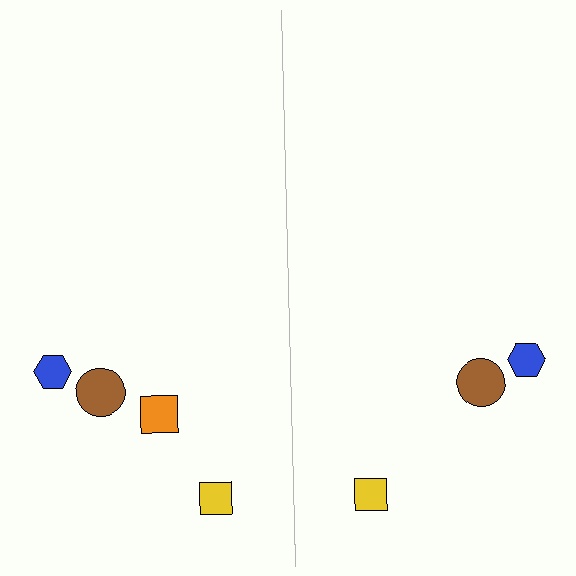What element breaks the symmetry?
A orange square is missing from the right side.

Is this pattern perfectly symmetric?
No, the pattern is not perfectly symmetric. A orange square is missing from the right side.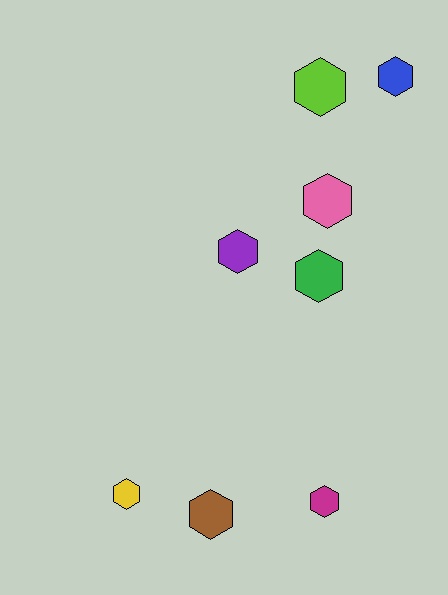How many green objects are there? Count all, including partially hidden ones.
There is 1 green object.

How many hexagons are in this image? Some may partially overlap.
There are 8 hexagons.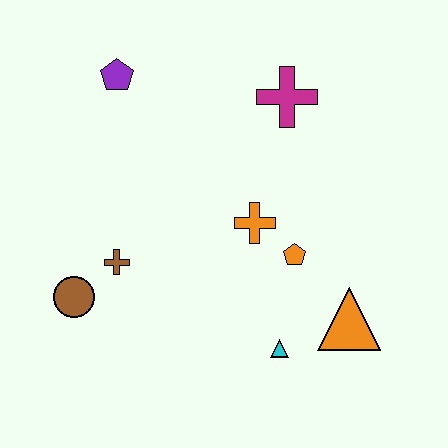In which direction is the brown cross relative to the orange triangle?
The brown cross is to the left of the orange triangle.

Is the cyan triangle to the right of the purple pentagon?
Yes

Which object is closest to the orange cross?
The orange pentagon is closest to the orange cross.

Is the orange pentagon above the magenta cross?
No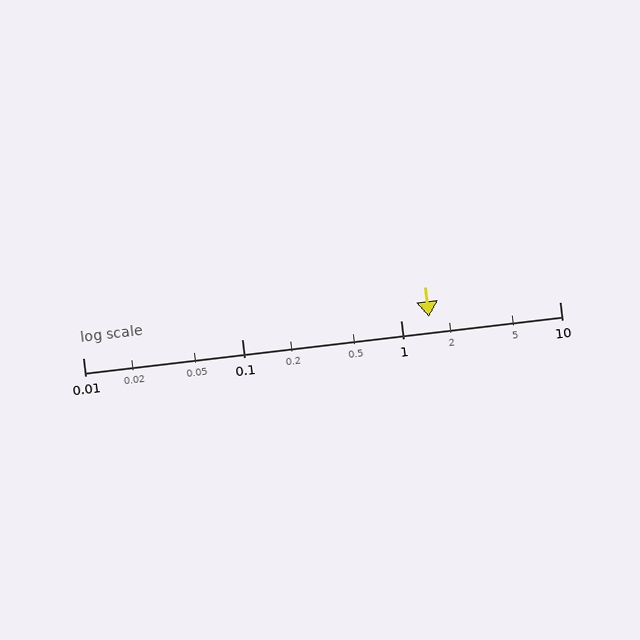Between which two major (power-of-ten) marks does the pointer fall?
The pointer is between 1 and 10.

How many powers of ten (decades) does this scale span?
The scale spans 3 decades, from 0.01 to 10.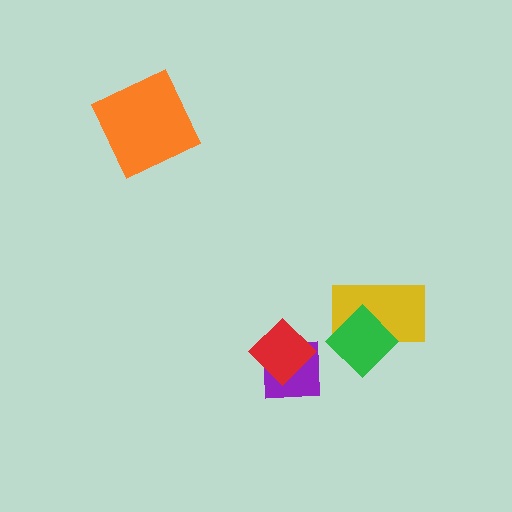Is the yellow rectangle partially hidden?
Yes, it is partially covered by another shape.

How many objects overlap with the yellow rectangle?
1 object overlaps with the yellow rectangle.